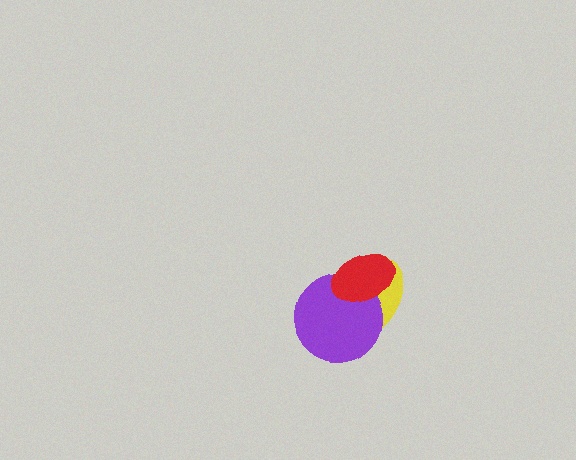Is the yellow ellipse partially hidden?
Yes, it is partially covered by another shape.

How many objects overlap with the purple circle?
2 objects overlap with the purple circle.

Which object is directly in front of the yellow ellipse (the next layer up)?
The purple circle is directly in front of the yellow ellipse.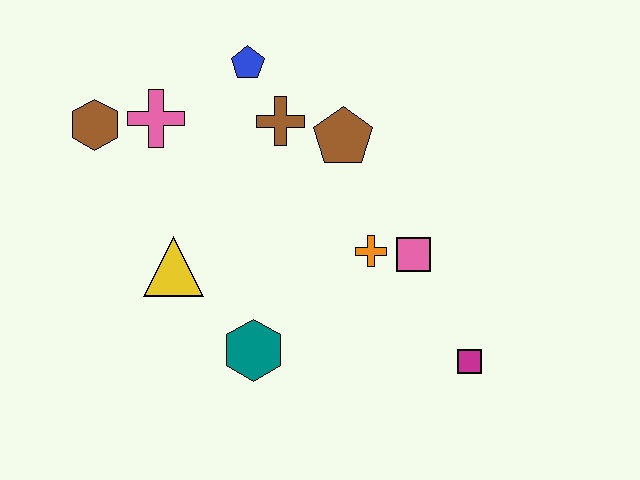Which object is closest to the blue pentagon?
The brown cross is closest to the blue pentagon.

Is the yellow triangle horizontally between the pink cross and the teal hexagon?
Yes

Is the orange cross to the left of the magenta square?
Yes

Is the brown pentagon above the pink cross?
No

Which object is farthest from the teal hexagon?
The blue pentagon is farthest from the teal hexagon.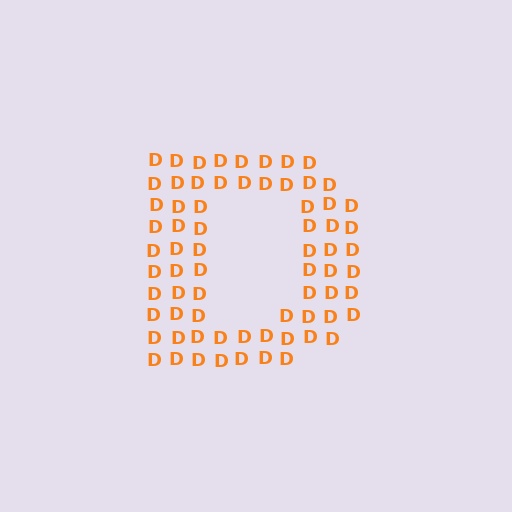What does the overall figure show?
The overall figure shows the letter D.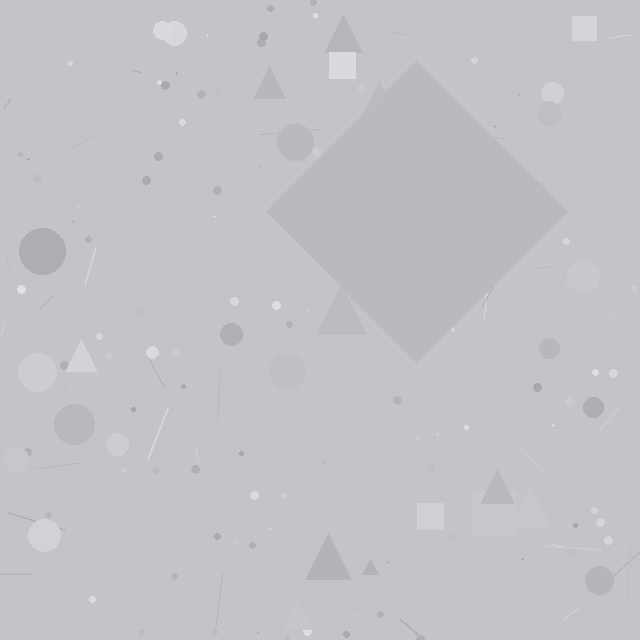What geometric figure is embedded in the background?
A diamond is embedded in the background.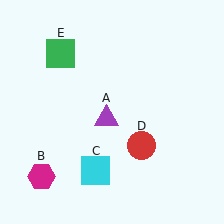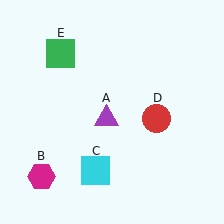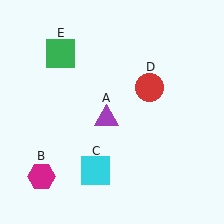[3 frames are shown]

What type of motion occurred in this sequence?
The red circle (object D) rotated counterclockwise around the center of the scene.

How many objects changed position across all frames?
1 object changed position: red circle (object D).